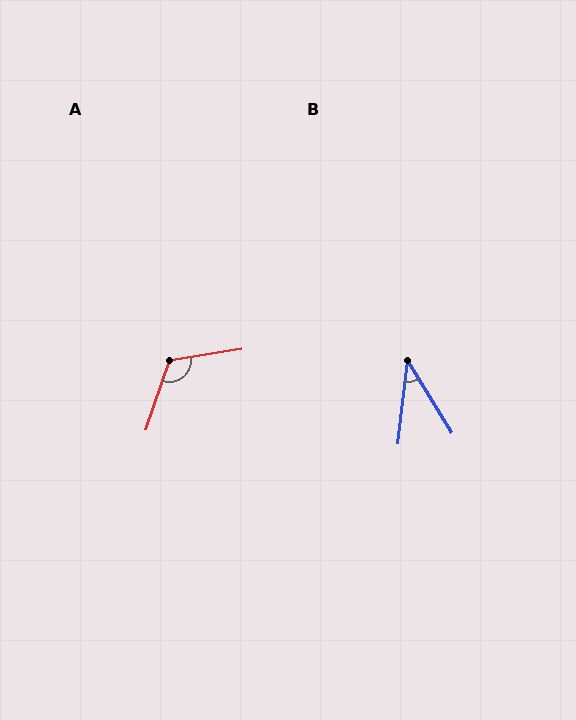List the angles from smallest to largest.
B (38°), A (118°).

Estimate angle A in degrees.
Approximately 118 degrees.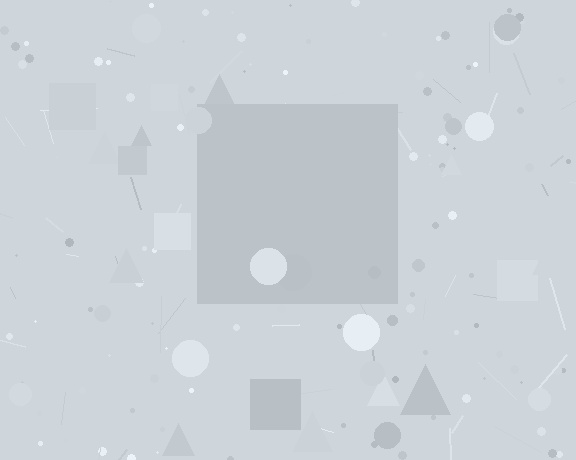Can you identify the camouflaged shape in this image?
The camouflaged shape is a square.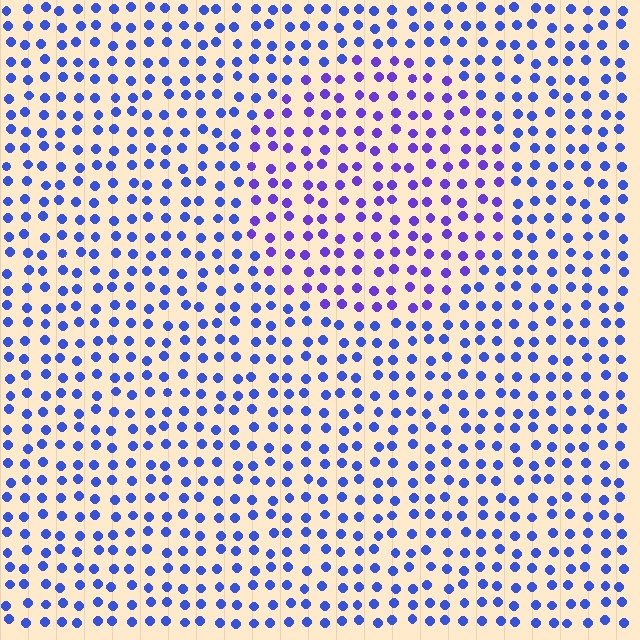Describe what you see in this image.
The image is filled with small blue elements in a uniform arrangement. A circle-shaped region is visible where the elements are tinted to a slightly different hue, forming a subtle color boundary.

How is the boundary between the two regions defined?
The boundary is defined purely by a slight shift in hue (about 31 degrees). Spacing, size, and orientation are identical on both sides.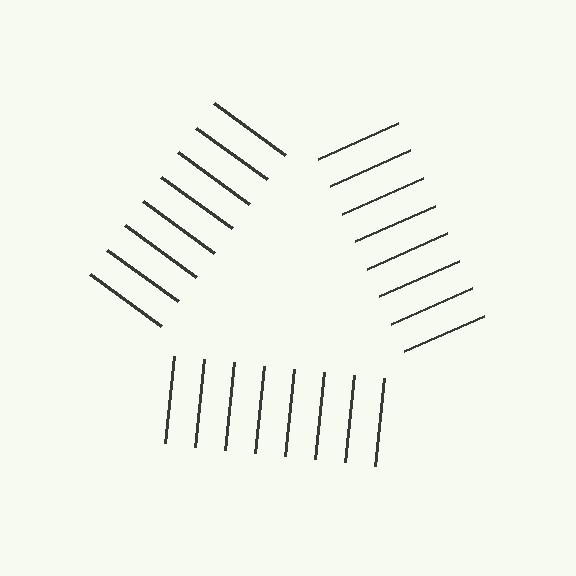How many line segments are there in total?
24 — 8 along each of the 3 edges.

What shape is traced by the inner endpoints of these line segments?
An illusory triangle — the line segments terminate on its edges but no continuous stroke is drawn.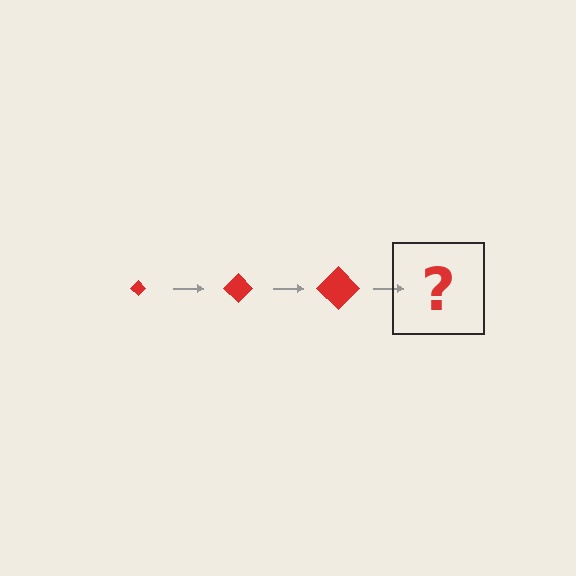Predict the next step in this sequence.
The next step is a red diamond, larger than the previous one.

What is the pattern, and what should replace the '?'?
The pattern is that the diamond gets progressively larger each step. The '?' should be a red diamond, larger than the previous one.